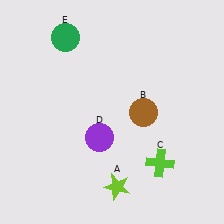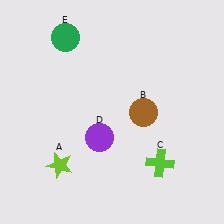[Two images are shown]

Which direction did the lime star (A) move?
The lime star (A) moved left.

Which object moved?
The lime star (A) moved left.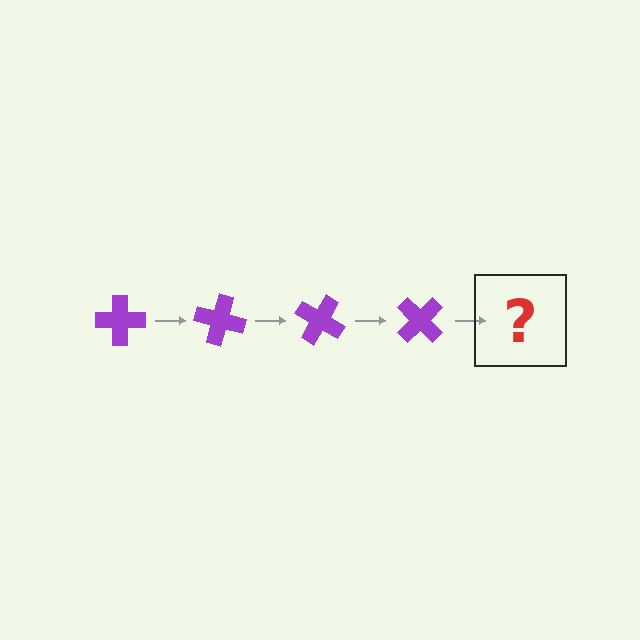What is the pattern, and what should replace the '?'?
The pattern is that the cross rotates 15 degrees each step. The '?' should be a purple cross rotated 60 degrees.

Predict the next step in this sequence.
The next step is a purple cross rotated 60 degrees.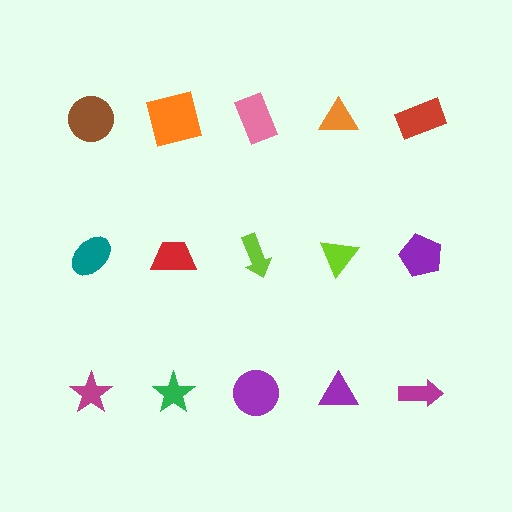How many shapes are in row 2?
5 shapes.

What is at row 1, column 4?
An orange triangle.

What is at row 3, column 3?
A purple circle.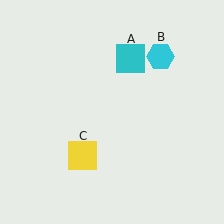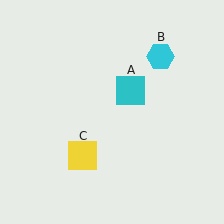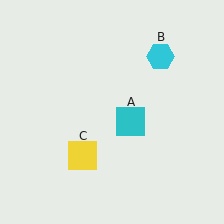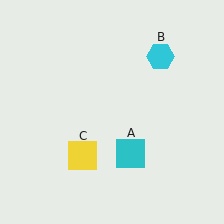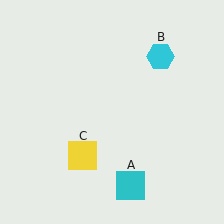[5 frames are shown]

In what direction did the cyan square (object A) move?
The cyan square (object A) moved down.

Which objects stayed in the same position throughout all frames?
Cyan hexagon (object B) and yellow square (object C) remained stationary.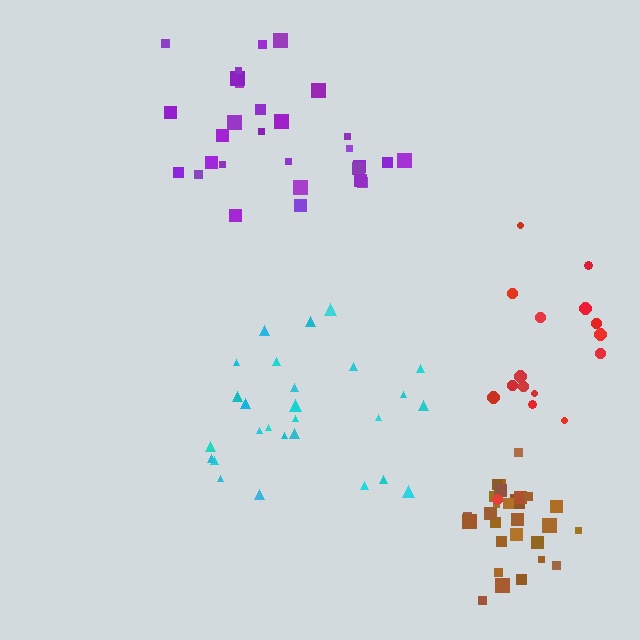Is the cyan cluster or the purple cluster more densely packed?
Purple.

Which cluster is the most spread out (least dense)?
Red.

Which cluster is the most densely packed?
Brown.